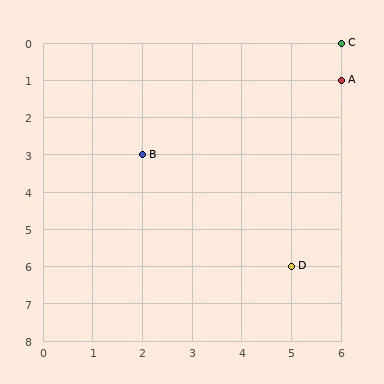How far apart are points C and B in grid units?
Points C and B are 4 columns and 3 rows apart (about 5.0 grid units diagonally).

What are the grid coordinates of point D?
Point D is at grid coordinates (5, 6).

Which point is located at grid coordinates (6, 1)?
Point A is at (6, 1).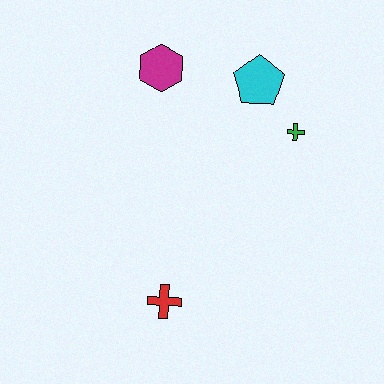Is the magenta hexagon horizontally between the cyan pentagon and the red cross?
No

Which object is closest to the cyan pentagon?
The green cross is closest to the cyan pentagon.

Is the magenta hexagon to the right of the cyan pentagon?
No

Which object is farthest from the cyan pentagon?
The red cross is farthest from the cyan pentagon.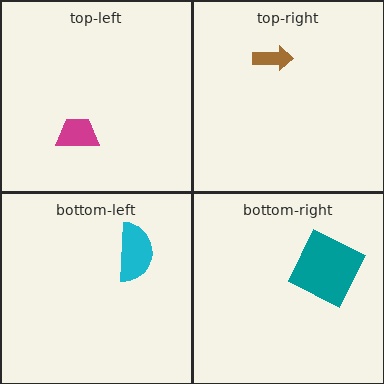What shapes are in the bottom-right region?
The teal square.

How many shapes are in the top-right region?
1.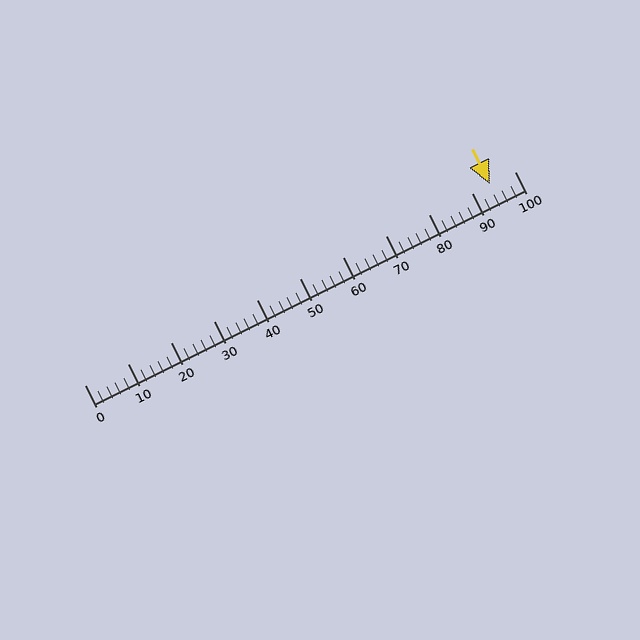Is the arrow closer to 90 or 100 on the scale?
The arrow is closer to 90.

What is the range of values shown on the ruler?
The ruler shows values from 0 to 100.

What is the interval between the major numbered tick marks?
The major tick marks are spaced 10 units apart.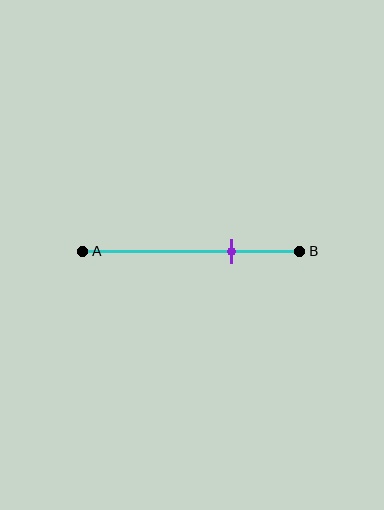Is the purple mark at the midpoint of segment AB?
No, the mark is at about 70% from A, not at the 50% midpoint.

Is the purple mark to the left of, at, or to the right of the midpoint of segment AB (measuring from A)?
The purple mark is to the right of the midpoint of segment AB.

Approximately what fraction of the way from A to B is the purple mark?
The purple mark is approximately 70% of the way from A to B.